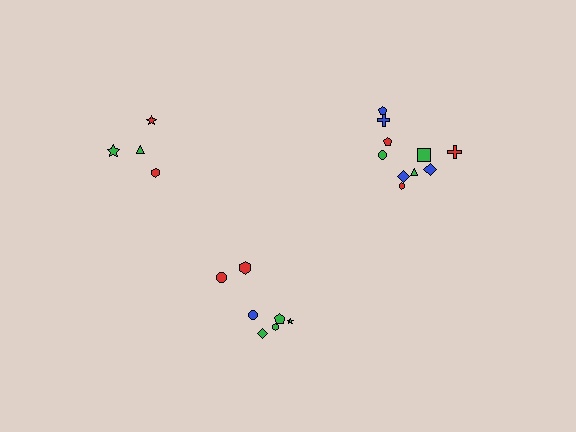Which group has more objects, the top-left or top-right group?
The top-right group.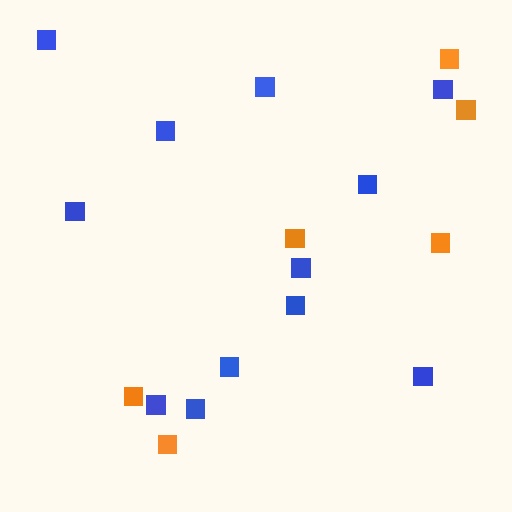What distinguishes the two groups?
There are 2 groups: one group of orange squares (6) and one group of blue squares (12).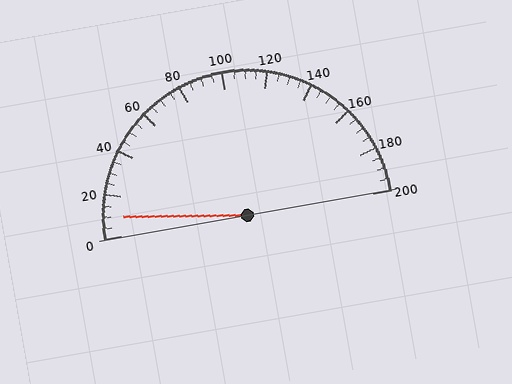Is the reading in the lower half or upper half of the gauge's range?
The reading is in the lower half of the range (0 to 200).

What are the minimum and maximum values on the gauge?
The gauge ranges from 0 to 200.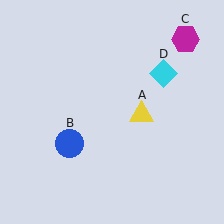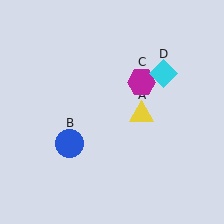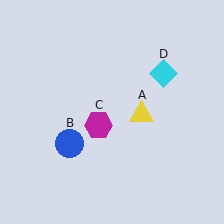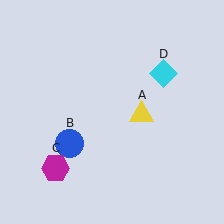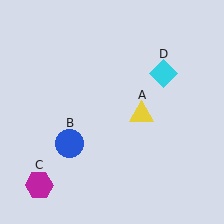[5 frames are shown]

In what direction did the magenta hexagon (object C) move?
The magenta hexagon (object C) moved down and to the left.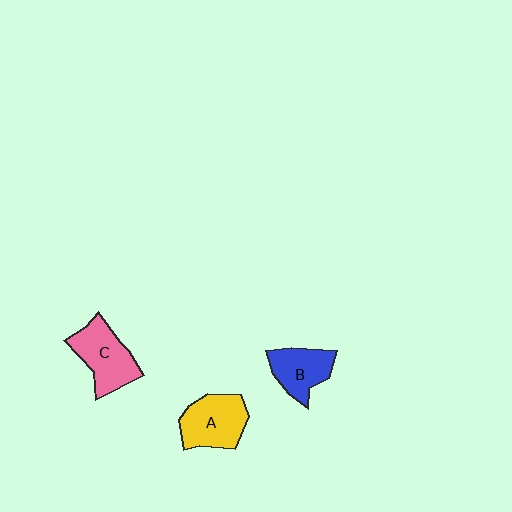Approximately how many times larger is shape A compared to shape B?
Approximately 1.2 times.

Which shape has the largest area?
Shape C (pink).